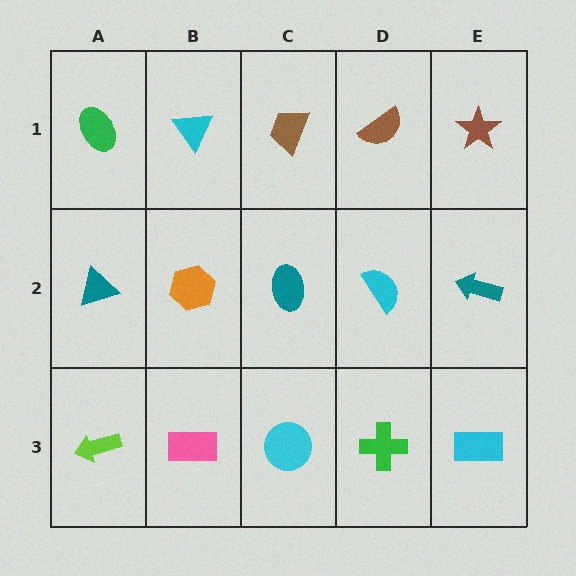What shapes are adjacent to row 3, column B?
An orange hexagon (row 2, column B), a lime arrow (row 3, column A), a cyan circle (row 3, column C).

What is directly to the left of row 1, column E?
A brown semicircle.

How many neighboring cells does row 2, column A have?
3.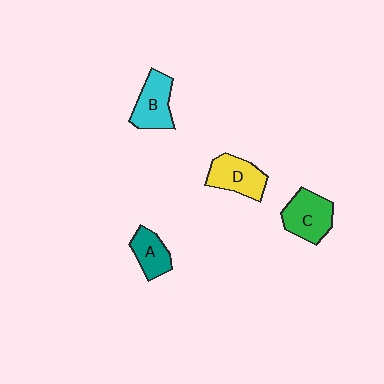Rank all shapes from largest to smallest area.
From largest to smallest: C (green), D (yellow), B (cyan), A (teal).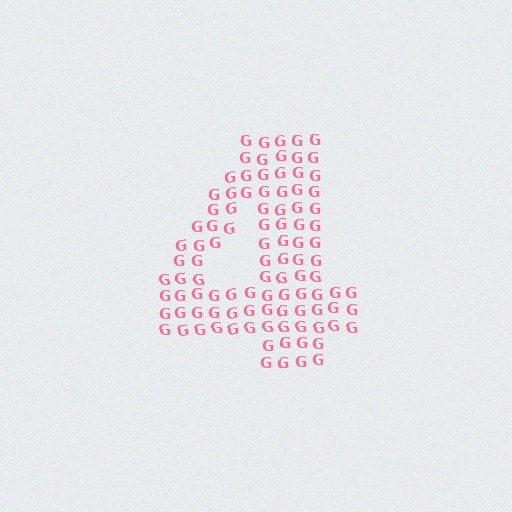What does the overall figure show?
The overall figure shows the digit 4.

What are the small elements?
The small elements are letter G's.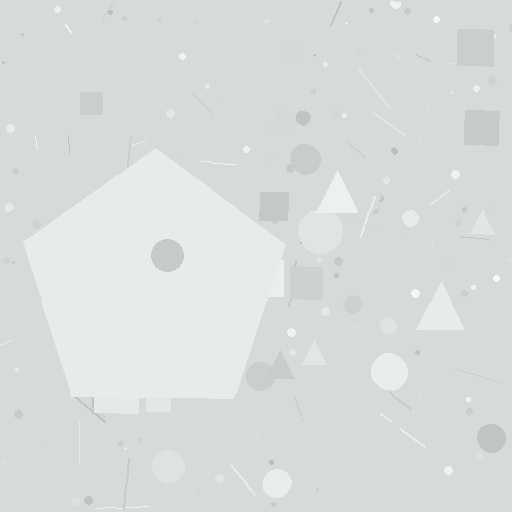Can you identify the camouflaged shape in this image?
The camouflaged shape is a pentagon.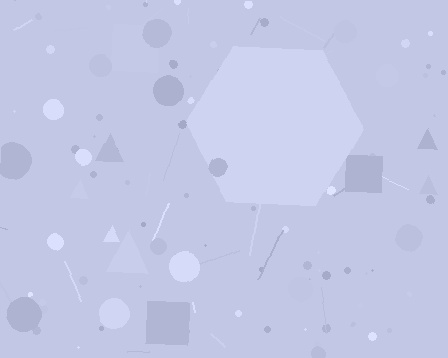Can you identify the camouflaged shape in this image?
The camouflaged shape is a hexagon.